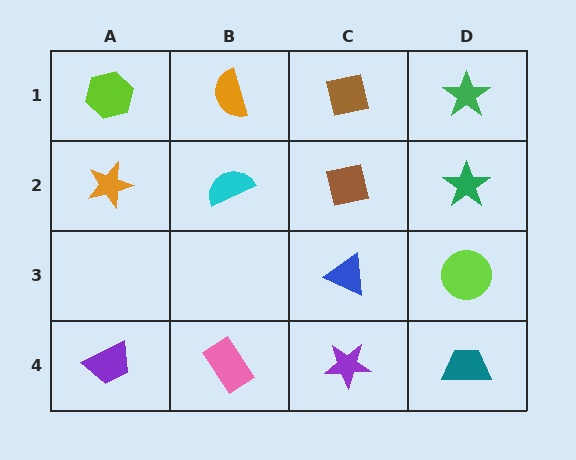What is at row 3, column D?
A lime circle.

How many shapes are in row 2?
4 shapes.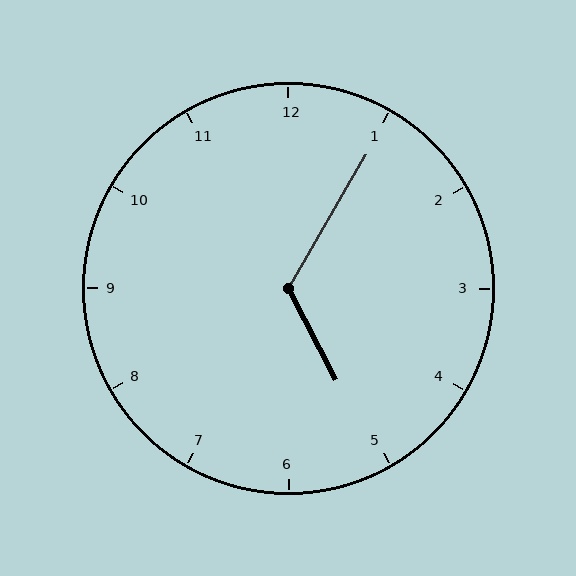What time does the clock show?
5:05.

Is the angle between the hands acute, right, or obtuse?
It is obtuse.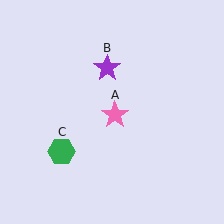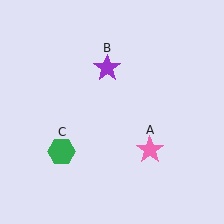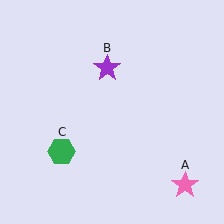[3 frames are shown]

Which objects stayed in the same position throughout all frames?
Purple star (object B) and green hexagon (object C) remained stationary.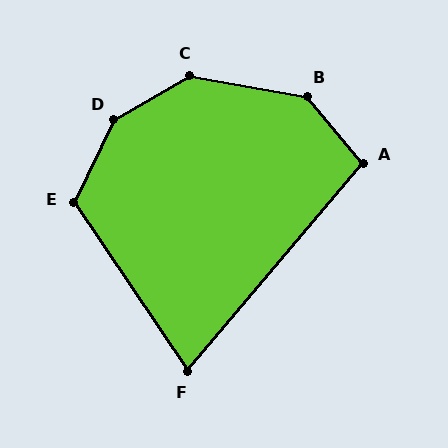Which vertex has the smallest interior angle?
F, at approximately 74 degrees.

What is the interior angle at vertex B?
Approximately 140 degrees (obtuse).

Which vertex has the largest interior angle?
D, at approximately 145 degrees.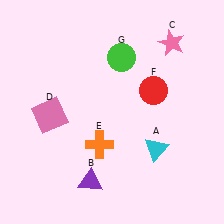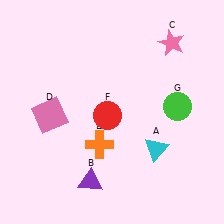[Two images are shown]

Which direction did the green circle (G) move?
The green circle (G) moved right.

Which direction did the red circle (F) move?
The red circle (F) moved left.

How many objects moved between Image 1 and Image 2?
2 objects moved between the two images.